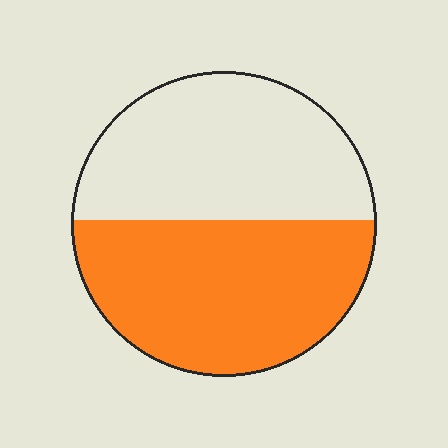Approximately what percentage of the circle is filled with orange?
Approximately 50%.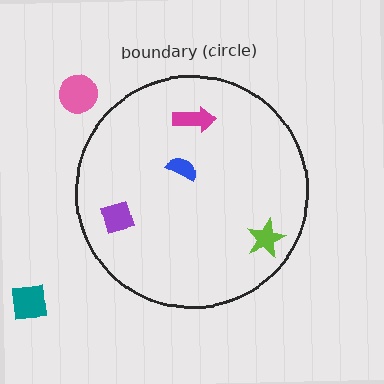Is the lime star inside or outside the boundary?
Inside.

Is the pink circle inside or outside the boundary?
Outside.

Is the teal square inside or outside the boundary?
Outside.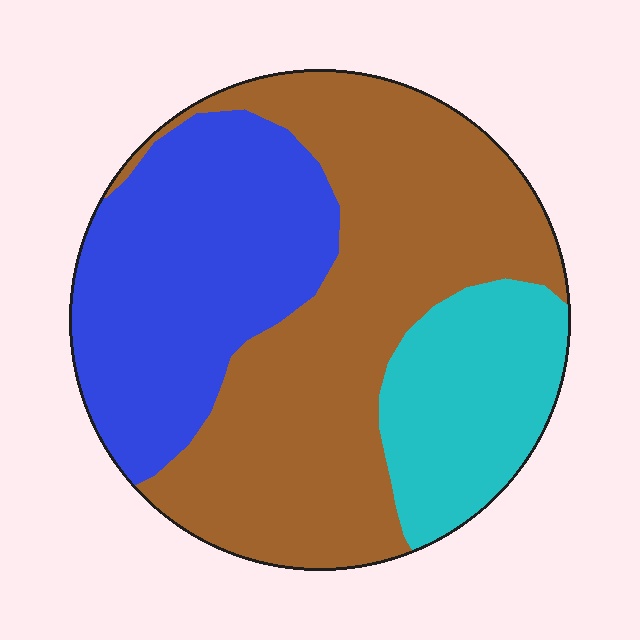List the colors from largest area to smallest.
From largest to smallest: brown, blue, cyan.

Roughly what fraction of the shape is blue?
Blue takes up between a quarter and a half of the shape.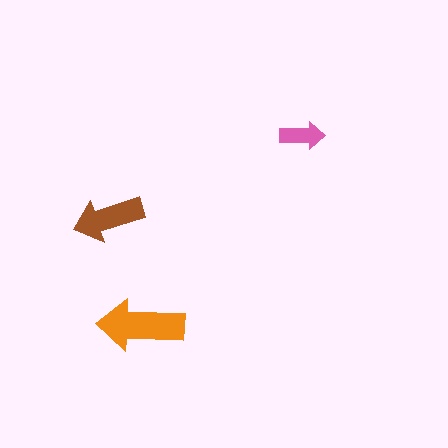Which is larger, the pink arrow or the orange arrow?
The orange one.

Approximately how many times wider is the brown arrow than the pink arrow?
About 1.5 times wider.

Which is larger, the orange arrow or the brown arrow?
The orange one.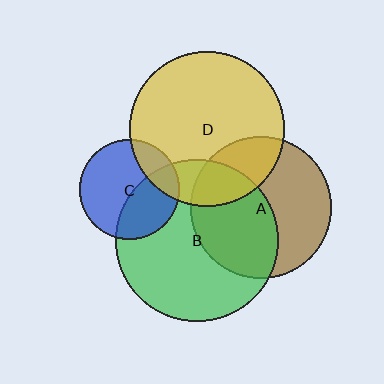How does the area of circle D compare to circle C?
Approximately 2.4 times.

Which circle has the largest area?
Circle B (green).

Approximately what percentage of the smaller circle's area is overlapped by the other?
Approximately 40%.